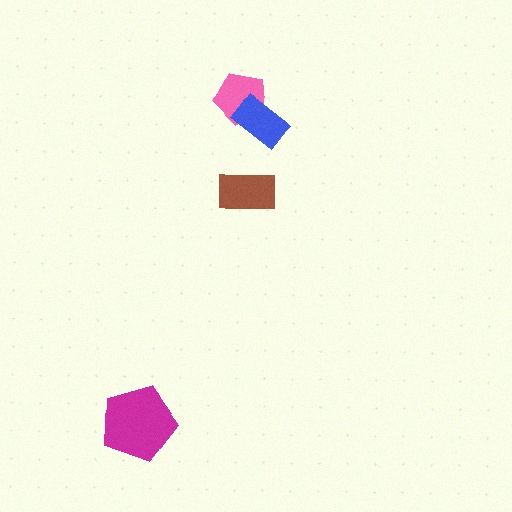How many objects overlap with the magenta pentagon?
0 objects overlap with the magenta pentagon.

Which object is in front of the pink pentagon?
The blue rectangle is in front of the pink pentagon.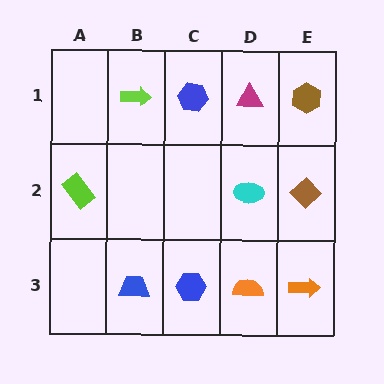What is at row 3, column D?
An orange semicircle.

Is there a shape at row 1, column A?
No, that cell is empty.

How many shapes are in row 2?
3 shapes.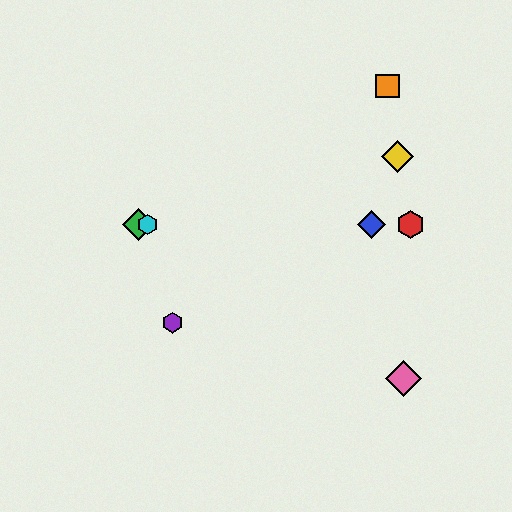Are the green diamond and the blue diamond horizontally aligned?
Yes, both are at y≈224.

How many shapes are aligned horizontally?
4 shapes (the red hexagon, the blue diamond, the green diamond, the cyan hexagon) are aligned horizontally.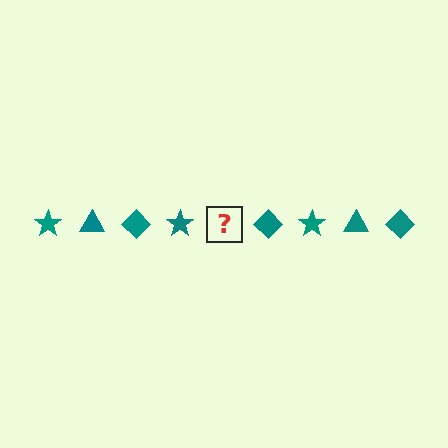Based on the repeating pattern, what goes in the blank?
The blank should be a teal triangle.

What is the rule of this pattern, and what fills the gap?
The rule is that the pattern cycles through star, triangle, diamond shapes in teal. The gap should be filled with a teal triangle.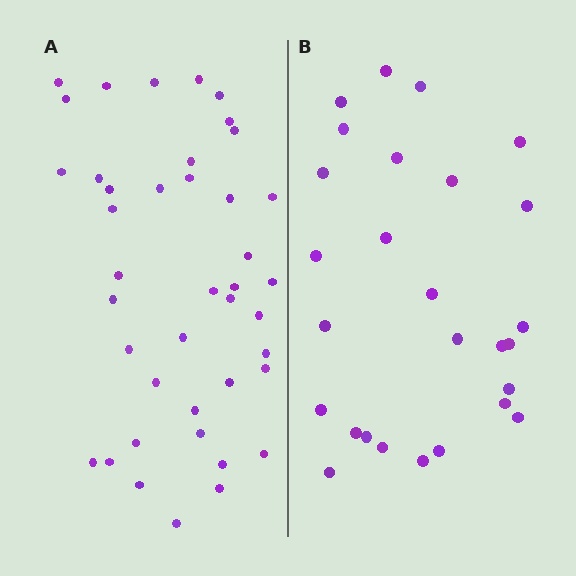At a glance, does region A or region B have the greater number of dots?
Region A (the left region) has more dots.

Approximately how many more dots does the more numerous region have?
Region A has approximately 15 more dots than region B.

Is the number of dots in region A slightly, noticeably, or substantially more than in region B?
Region A has substantially more. The ratio is roughly 1.5 to 1.